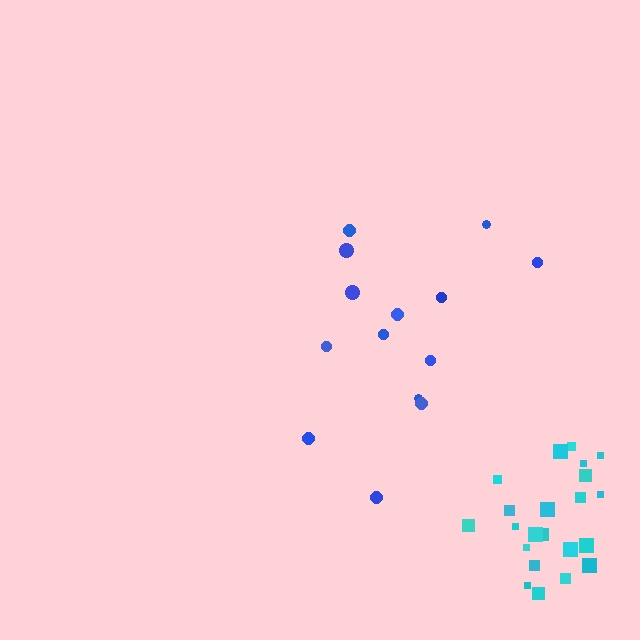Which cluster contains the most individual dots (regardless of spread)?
Cyan (23).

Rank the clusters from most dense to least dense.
cyan, blue.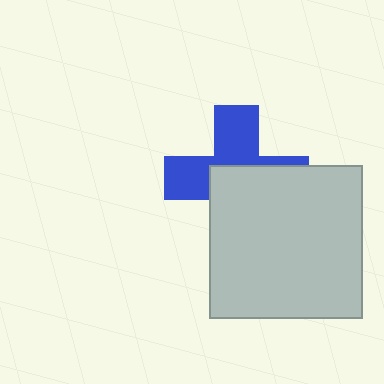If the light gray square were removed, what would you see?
You would see the complete blue cross.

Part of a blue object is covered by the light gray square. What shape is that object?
It is a cross.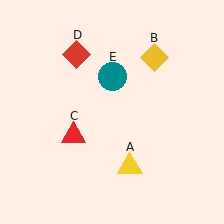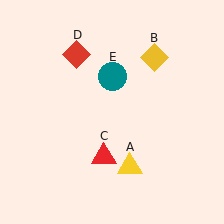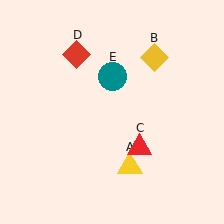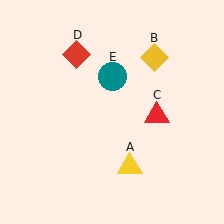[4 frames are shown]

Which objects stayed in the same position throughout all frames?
Yellow triangle (object A) and yellow diamond (object B) and red diamond (object D) and teal circle (object E) remained stationary.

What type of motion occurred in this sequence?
The red triangle (object C) rotated counterclockwise around the center of the scene.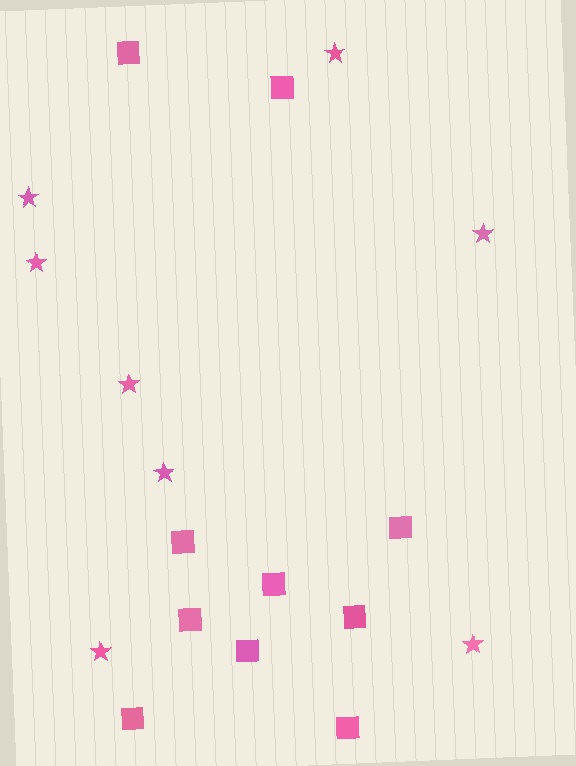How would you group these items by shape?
There are 2 groups: one group of stars (8) and one group of squares (10).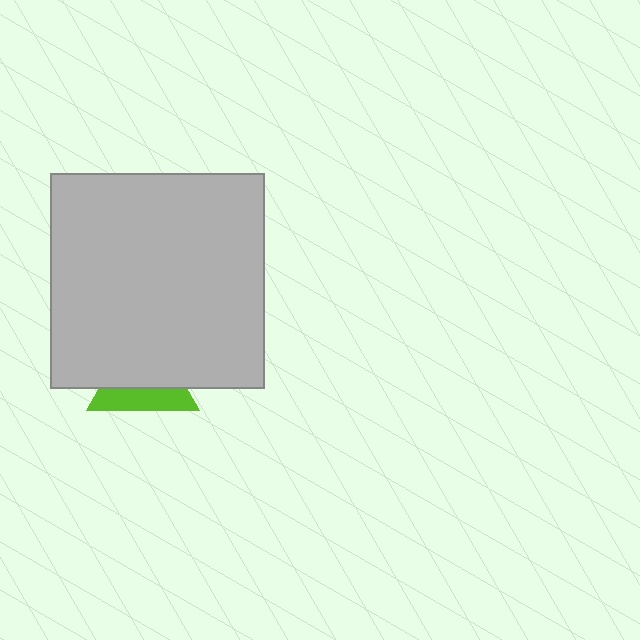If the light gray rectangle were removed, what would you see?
You would see the complete lime triangle.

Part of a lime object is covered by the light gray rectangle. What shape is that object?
It is a triangle.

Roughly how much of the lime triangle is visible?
A small part of it is visible (roughly 39%).